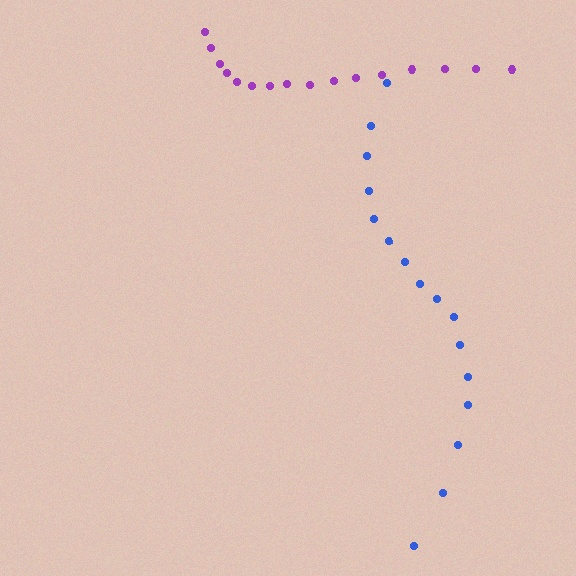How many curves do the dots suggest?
There are 2 distinct paths.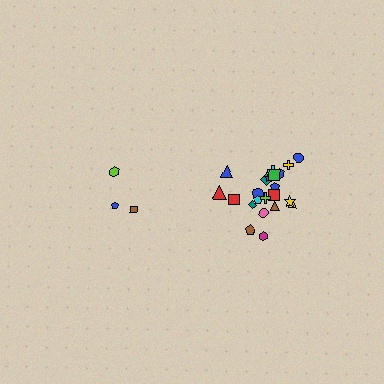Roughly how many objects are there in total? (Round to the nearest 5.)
Roughly 25 objects in total.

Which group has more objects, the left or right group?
The right group.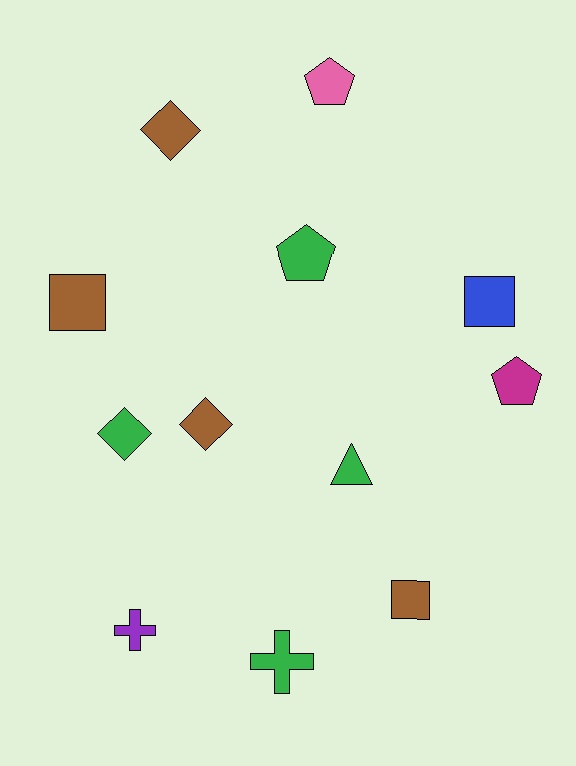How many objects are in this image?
There are 12 objects.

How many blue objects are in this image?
There is 1 blue object.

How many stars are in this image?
There are no stars.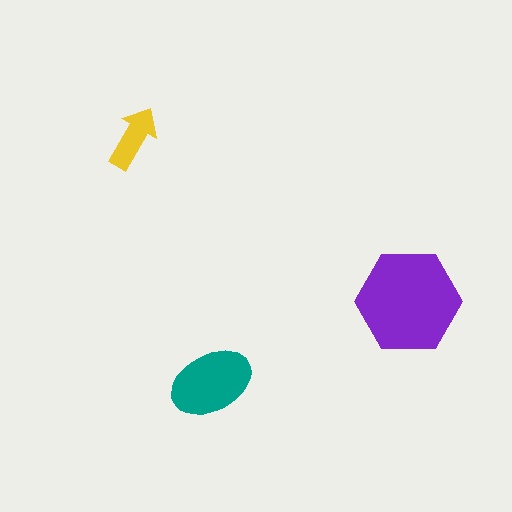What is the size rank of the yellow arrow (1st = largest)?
3rd.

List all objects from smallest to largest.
The yellow arrow, the teal ellipse, the purple hexagon.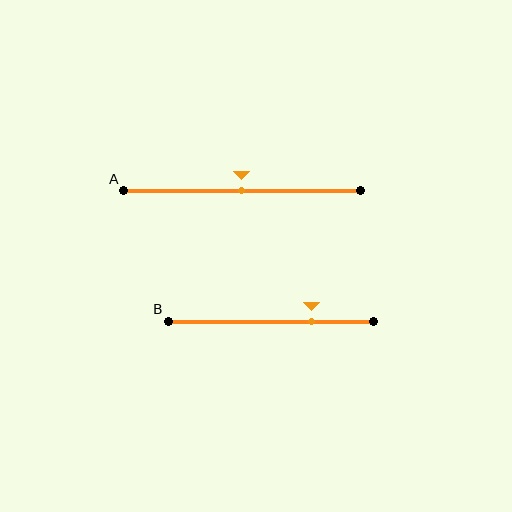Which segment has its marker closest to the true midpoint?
Segment A has its marker closest to the true midpoint.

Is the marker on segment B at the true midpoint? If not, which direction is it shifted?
No, the marker on segment B is shifted to the right by about 20% of the segment length.